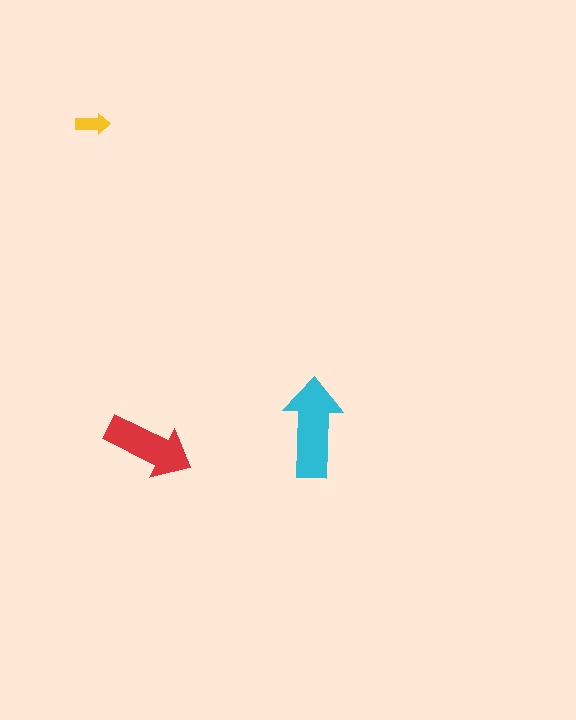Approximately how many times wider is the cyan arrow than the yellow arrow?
About 3 times wider.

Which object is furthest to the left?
The yellow arrow is leftmost.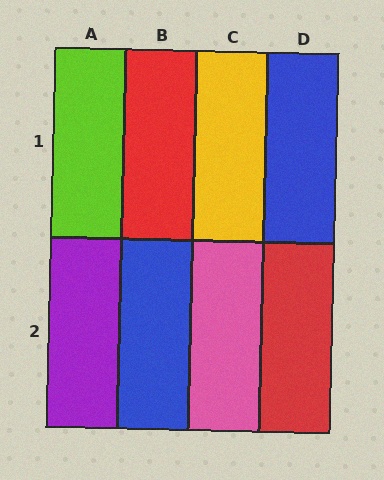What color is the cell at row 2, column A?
Purple.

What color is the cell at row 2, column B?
Blue.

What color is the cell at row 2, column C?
Pink.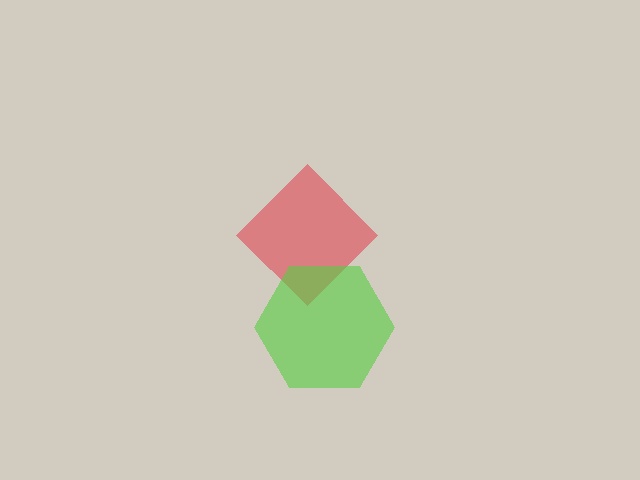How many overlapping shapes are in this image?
There are 2 overlapping shapes in the image.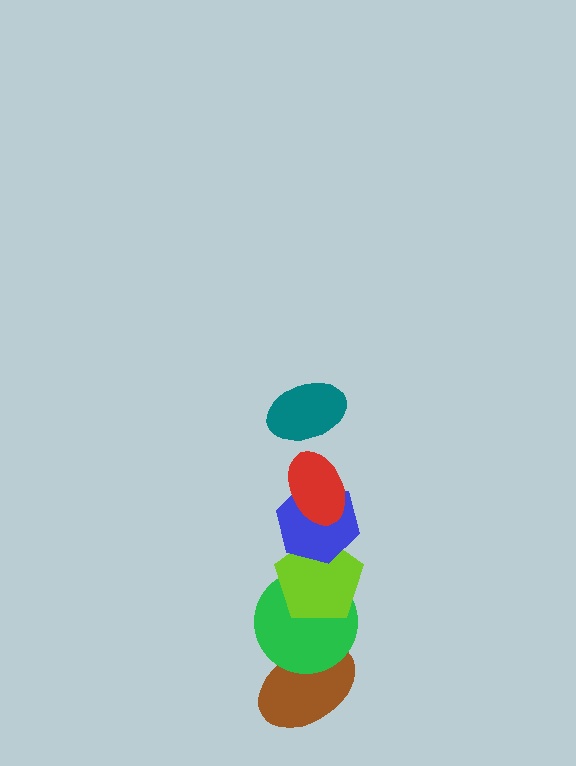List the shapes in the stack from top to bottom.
From top to bottom: the teal ellipse, the red ellipse, the blue hexagon, the lime pentagon, the green circle, the brown ellipse.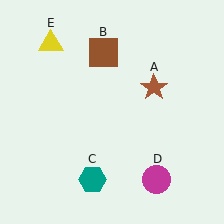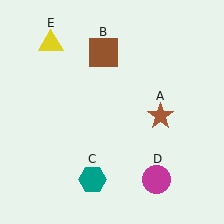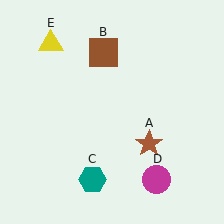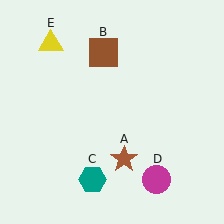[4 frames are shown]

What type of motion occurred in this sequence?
The brown star (object A) rotated clockwise around the center of the scene.